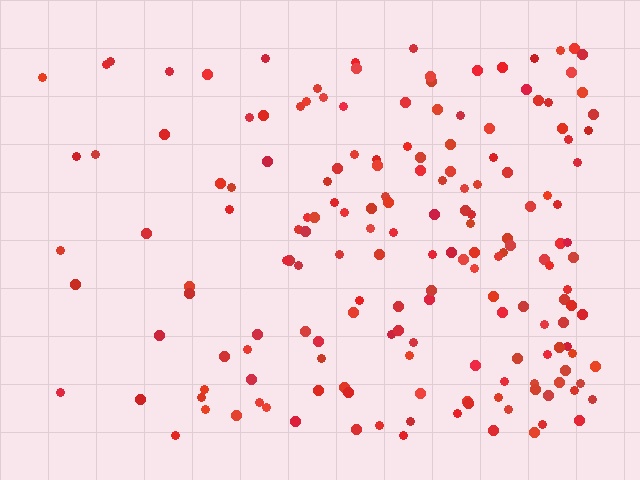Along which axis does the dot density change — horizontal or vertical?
Horizontal.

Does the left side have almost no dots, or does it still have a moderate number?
Still a moderate number, just noticeably fewer than the right.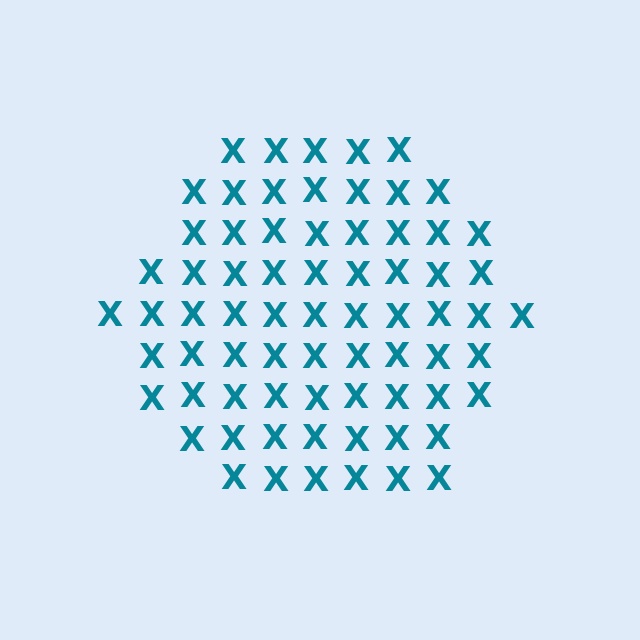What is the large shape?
The large shape is a hexagon.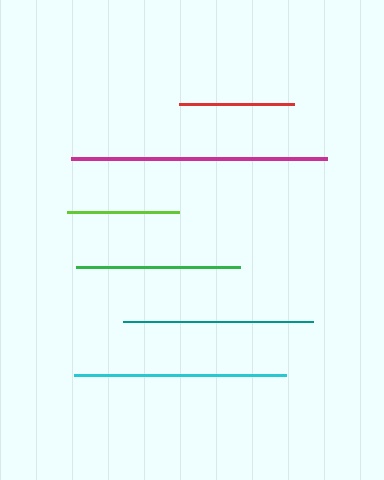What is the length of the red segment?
The red segment is approximately 115 pixels long.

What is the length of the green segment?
The green segment is approximately 165 pixels long.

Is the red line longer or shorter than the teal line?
The teal line is longer than the red line.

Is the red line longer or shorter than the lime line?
The red line is longer than the lime line.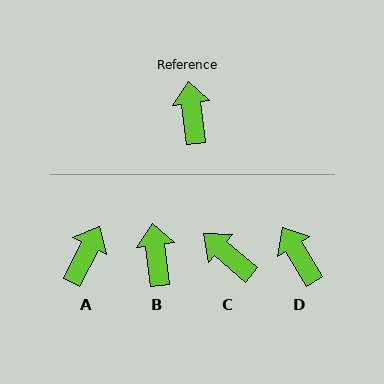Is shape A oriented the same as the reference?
No, it is off by about 33 degrees.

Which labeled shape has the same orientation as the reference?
B.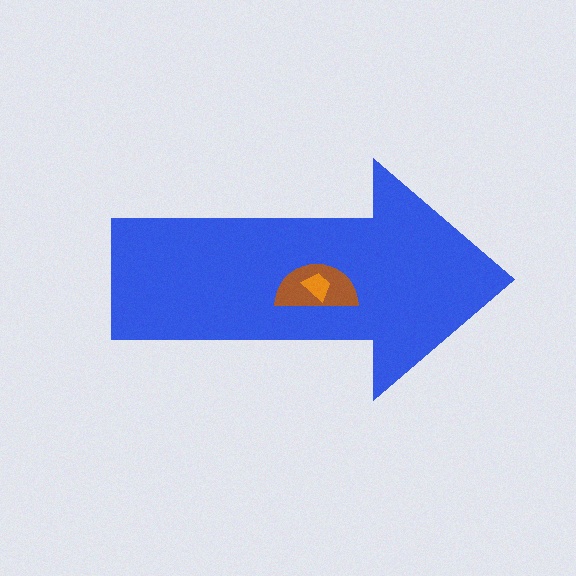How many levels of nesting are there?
3.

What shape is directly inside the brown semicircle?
The orange trapezoid.